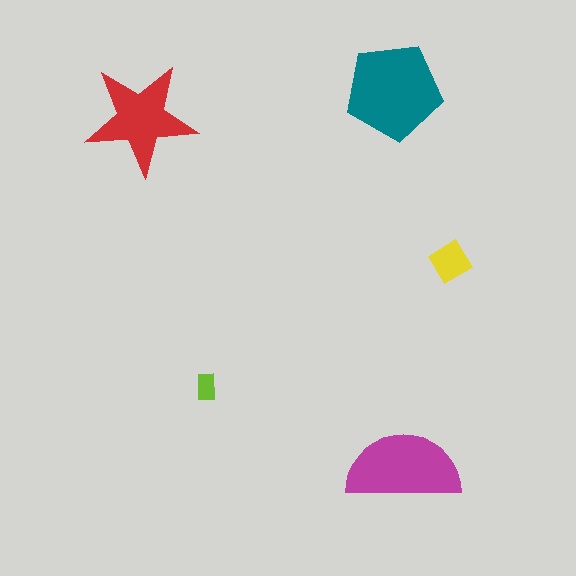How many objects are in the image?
There are 5 objects in the image.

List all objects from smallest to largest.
The lime rectangle, the yellow diamond, the red star, the magenta semicircle, the teal pentagon.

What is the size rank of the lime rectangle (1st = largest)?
5th.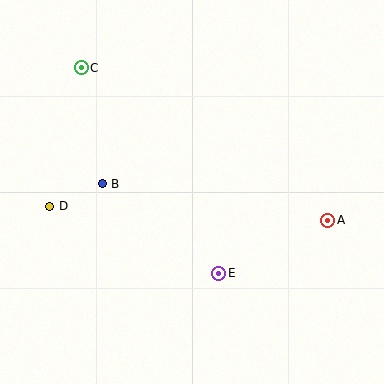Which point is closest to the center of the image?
Point E at (219, 273) is closest to the center.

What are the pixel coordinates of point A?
Point A is at (328, 220).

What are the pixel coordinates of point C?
Point C is at (81, 68).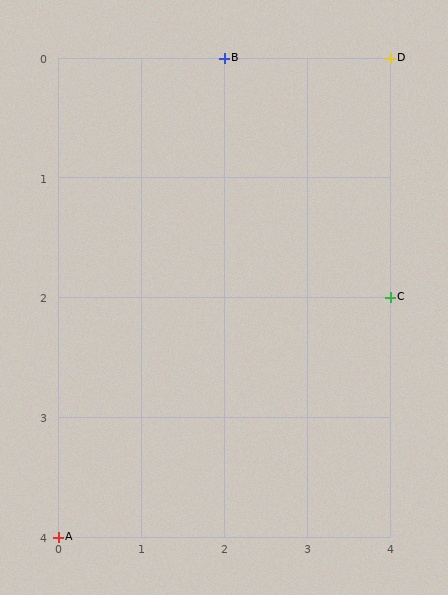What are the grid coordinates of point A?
Point A is at grid coordinates (0, 4).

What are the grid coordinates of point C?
Point C is at grid coordinates (4, 2).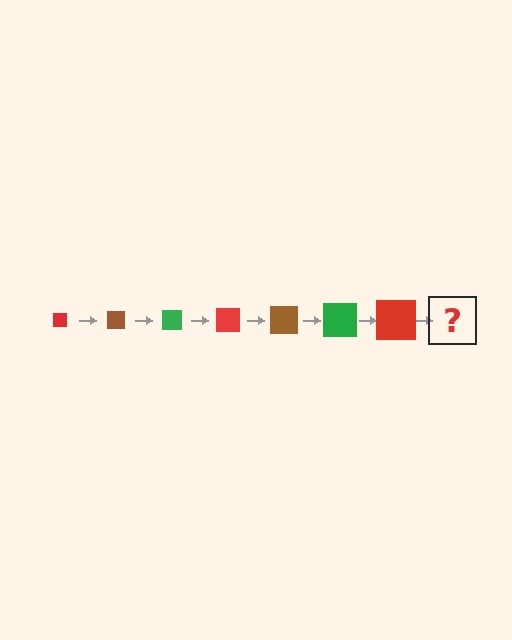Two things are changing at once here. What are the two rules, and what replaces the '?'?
The two rules are that the square grows larger each step and the color cycles through red, brown, and green. The '?' should be a brown square, larger than the previous one.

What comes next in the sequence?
The next element should be a brown square, larger than the previous one.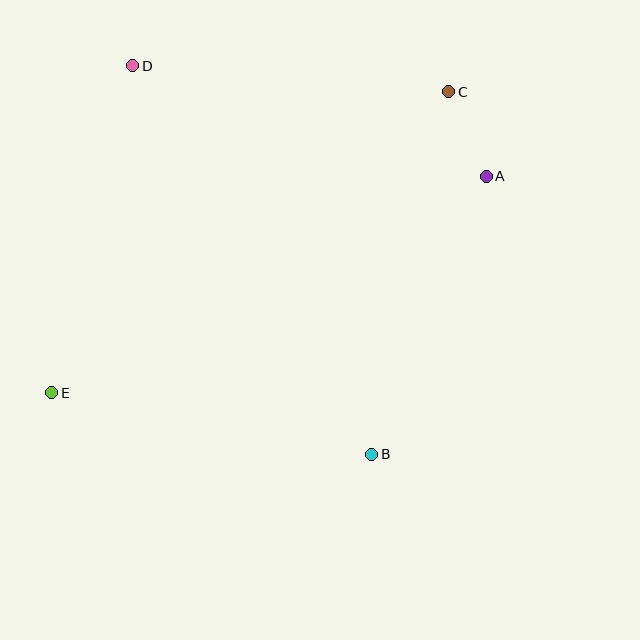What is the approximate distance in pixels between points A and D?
The distance between A and D is approximately 370 pixels.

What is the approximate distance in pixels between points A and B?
The distance between A and B is approximately 301 pixels.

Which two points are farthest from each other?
Points C and E are farthest from each other.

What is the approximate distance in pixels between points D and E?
The distance between D and E is approximately 337 pixels.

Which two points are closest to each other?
Points A and C are closest to each other.